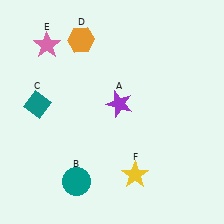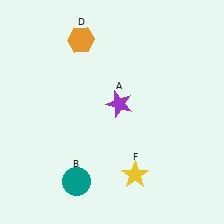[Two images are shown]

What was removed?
The pink star (E), the teal diamond (C) were removed in Image 2.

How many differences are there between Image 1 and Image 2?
There are 2 differences between the two images.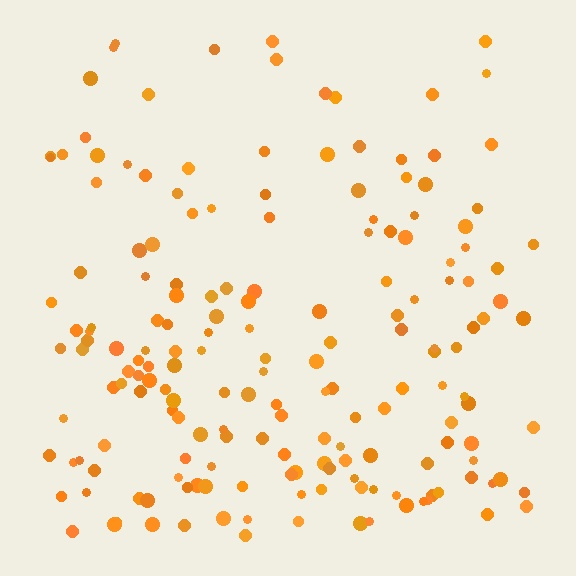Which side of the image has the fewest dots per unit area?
The top.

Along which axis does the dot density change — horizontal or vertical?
Vertical.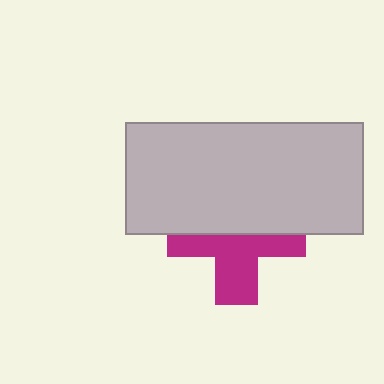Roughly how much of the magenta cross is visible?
About half of it is visible (roughly 51%).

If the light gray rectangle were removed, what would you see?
You would see the complete magenta cross.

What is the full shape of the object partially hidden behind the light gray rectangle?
The partially hidden object is a magenta cross.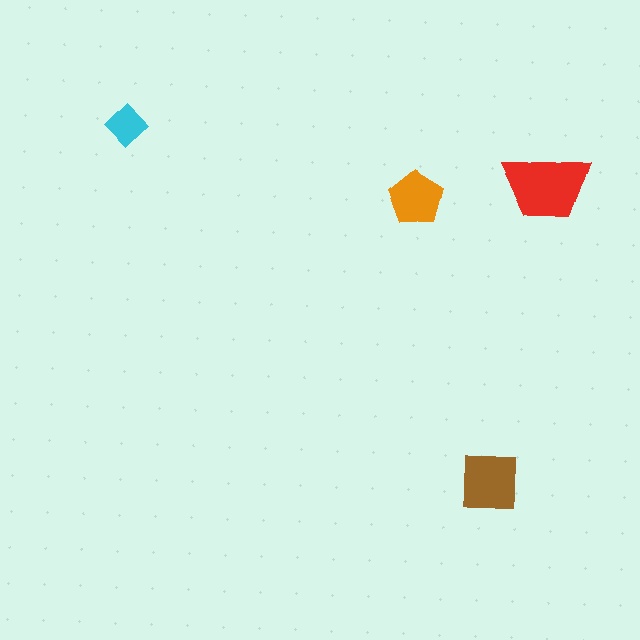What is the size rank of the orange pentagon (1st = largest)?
3rd.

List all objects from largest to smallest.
The red trapezoid, the brown square, the orange pentagon, the cyan diamond.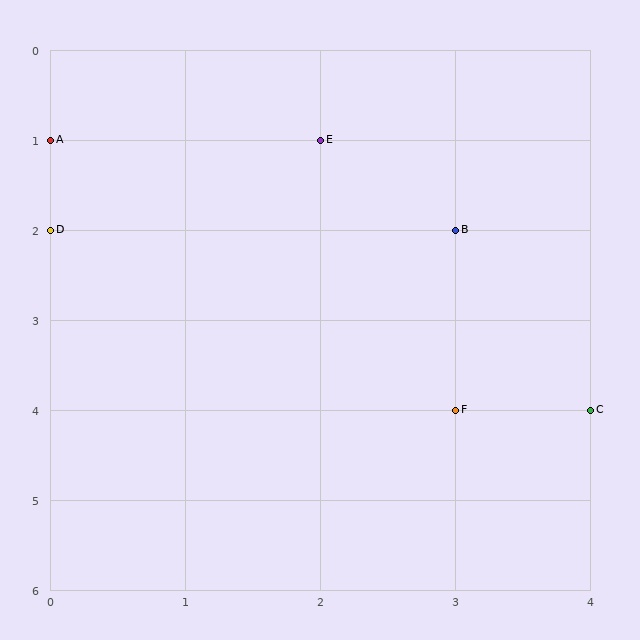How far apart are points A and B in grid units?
Points A and B are 3 columns and 1 row apart (about 3.2 grid units diagonally).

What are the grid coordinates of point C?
Point C is at grid coordinates (4, 4).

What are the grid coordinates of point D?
Point D is at grid coordinates (0, 2).